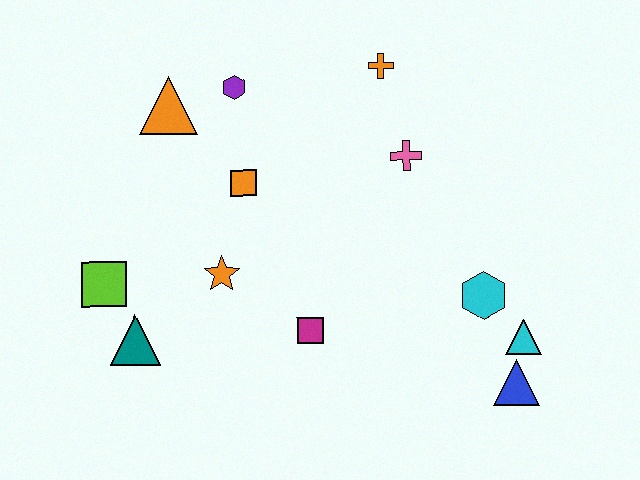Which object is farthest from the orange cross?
The teal triangle is farthest from the orange cross.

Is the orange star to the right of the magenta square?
No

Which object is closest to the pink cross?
The orange cross is closest to the pink cross.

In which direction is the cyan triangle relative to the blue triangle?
The cyan triangle is above the blue triangle.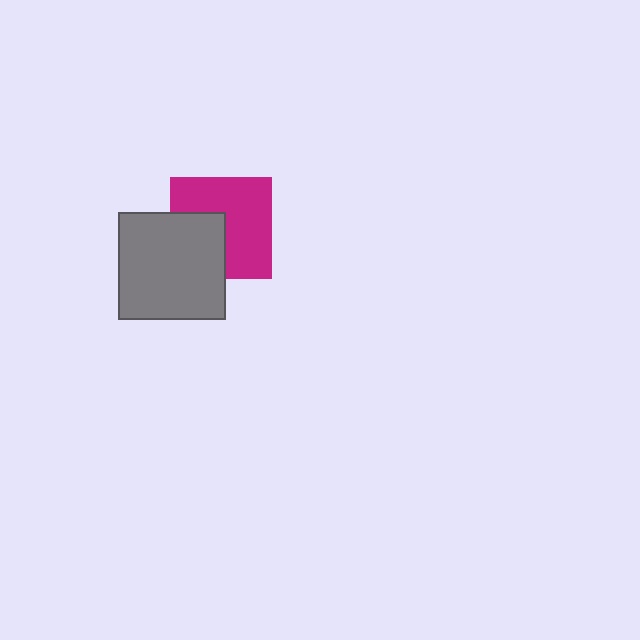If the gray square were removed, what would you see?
You would see the complete magenta square.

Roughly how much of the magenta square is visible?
About half of it is visible (roughly 63%).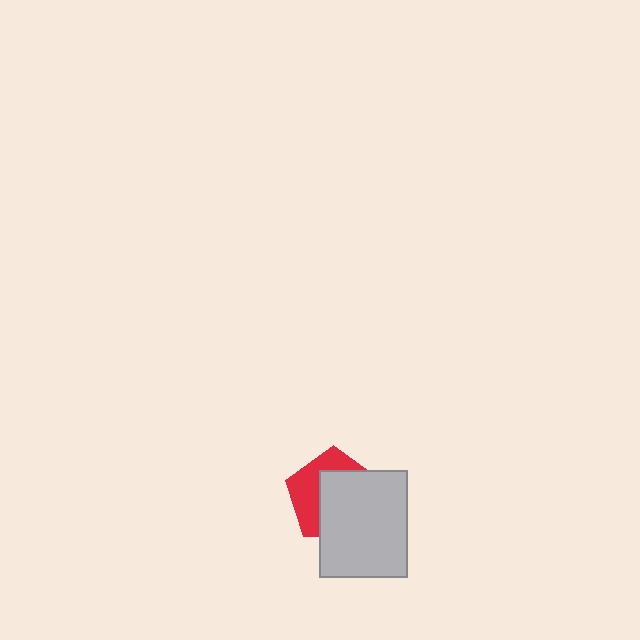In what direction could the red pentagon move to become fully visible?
The red pentagon could move toward the upper-left. That would shift it out from behind the light gray rectangle entirely.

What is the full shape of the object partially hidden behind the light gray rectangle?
The partially hidden object is a red pentagon.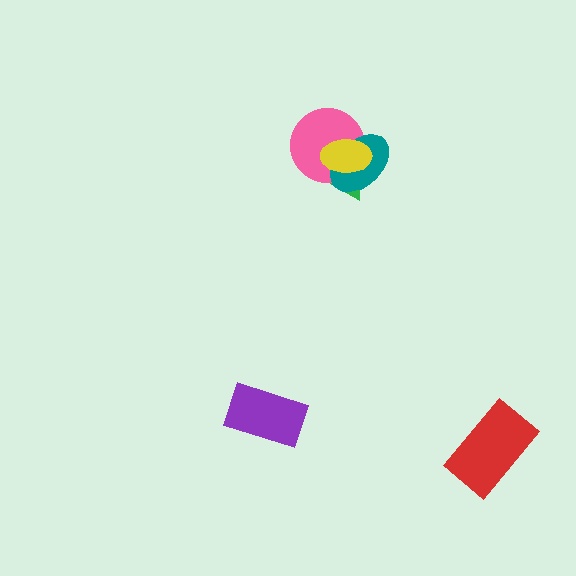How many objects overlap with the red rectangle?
0 objects overlap with the red rectangle.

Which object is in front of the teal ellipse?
The yellow ellipse is in front of the teal ellipse.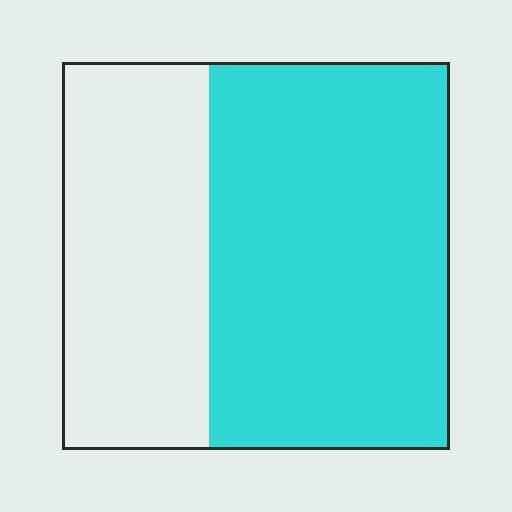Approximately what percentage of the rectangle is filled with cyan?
Approximately 60%.